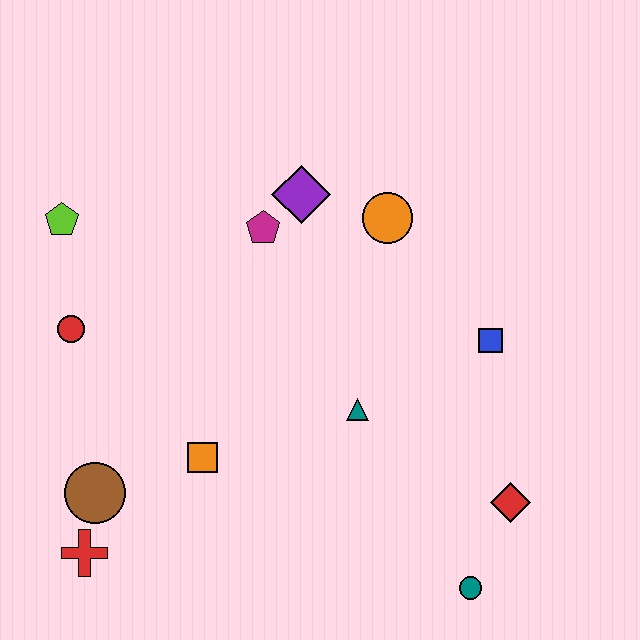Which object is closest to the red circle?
The lime pentagon is closest to the red circle.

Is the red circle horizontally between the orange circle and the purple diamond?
No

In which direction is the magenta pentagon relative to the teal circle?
The magenta pentagon is above the teal circle.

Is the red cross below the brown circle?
Yes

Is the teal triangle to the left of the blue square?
Yes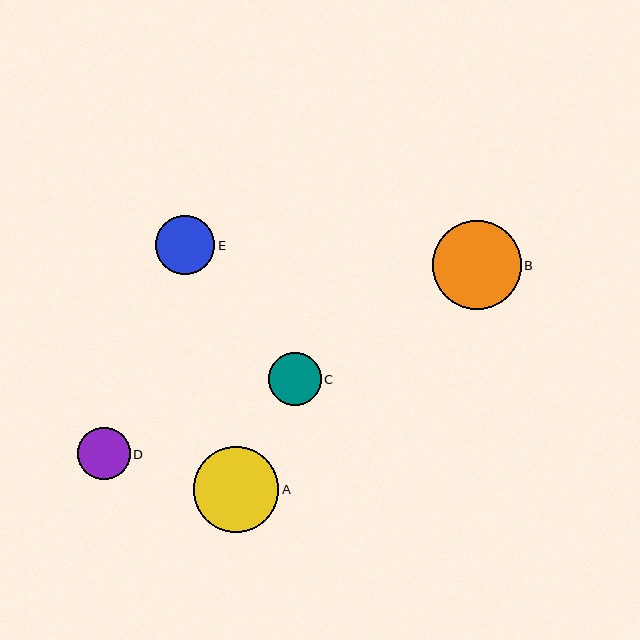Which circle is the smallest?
Circle D is the smallest with a size of approximately 52 pixels.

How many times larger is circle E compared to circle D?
Circle E is approximately 1.1 times the size of circle D.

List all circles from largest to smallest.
From largest to smallest: B, A, E, C, D.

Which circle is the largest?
Circle B is the largest with a size of approximately 89 pixels.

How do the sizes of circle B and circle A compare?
Circle B and circle A are approximately the same size.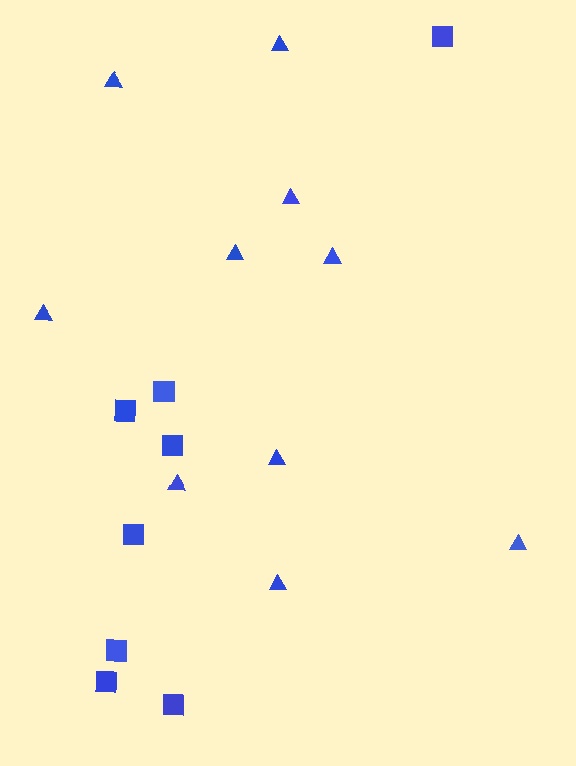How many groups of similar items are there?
There are 2 groups: one group of squares (8) and one group of triangles (10).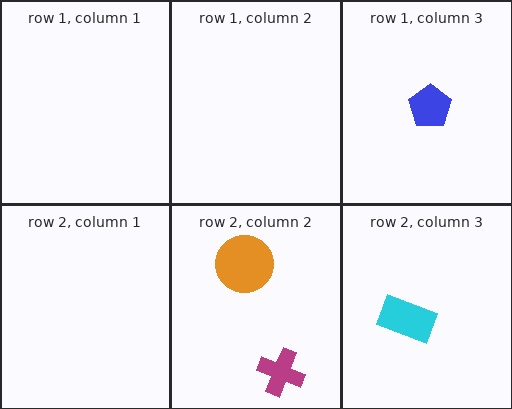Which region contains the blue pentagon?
The row 1, column 3 region.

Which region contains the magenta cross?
The row 2, column 2 region.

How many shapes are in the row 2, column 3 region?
1.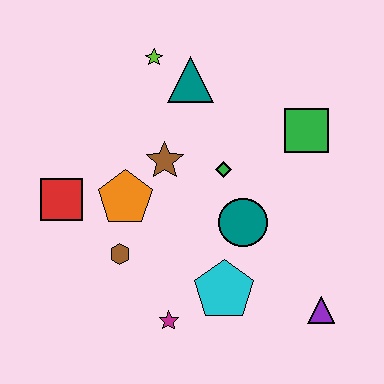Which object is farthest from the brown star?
The purple triangle is farthest from the brown star.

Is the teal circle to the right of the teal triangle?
Yes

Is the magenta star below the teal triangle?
Yes